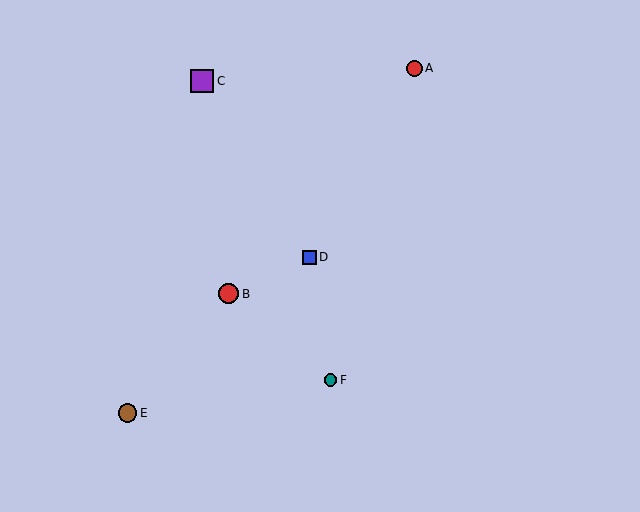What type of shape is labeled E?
Shape E is a brown circle.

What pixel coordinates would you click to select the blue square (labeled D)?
Click at (309, 257) to select the blue square D.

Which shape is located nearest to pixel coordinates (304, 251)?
The blue square (labeled D) at (309, 257) is nearest to that location.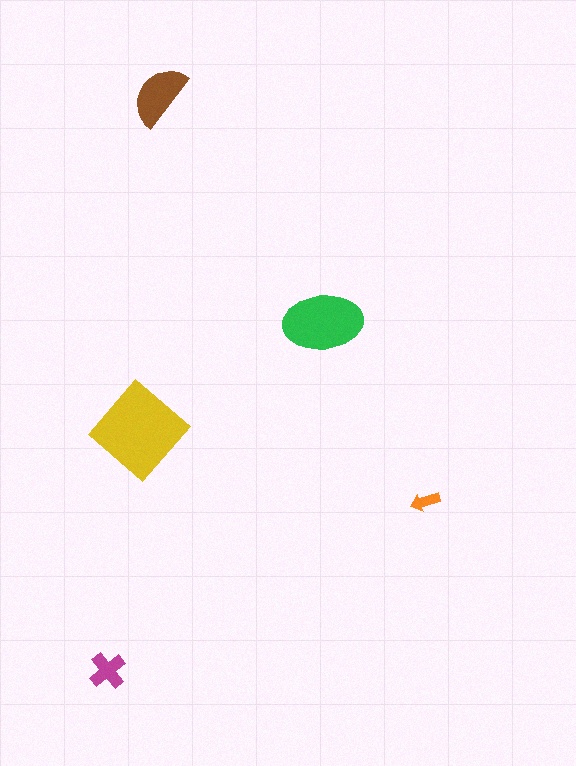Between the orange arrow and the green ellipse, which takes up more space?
The green ellipse.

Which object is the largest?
The yellow diamond.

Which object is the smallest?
The orange arrow.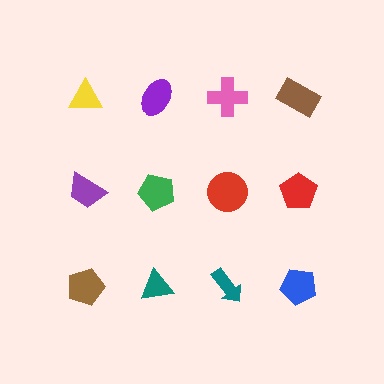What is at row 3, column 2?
A teal triangle.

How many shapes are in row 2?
4 shapes.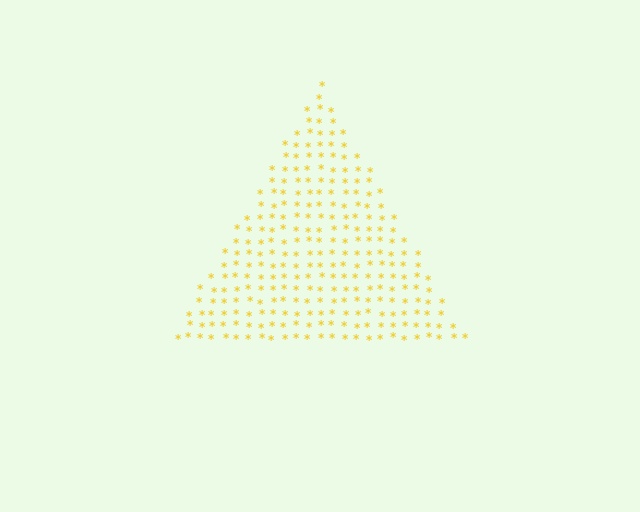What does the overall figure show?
The overall figure shows a triangle.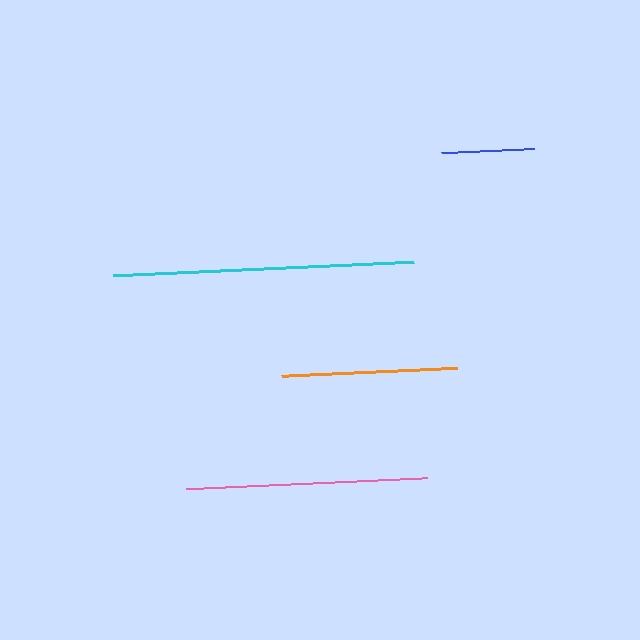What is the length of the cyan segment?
The cyan segment is approximately 301 pixels long.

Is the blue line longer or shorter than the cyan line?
The cyan line is longer than the blue line.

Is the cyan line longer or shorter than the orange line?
The cyan line is longer than the orange line.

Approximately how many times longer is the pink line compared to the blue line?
The pink line is approximately 2.6 times the length of the blue line.